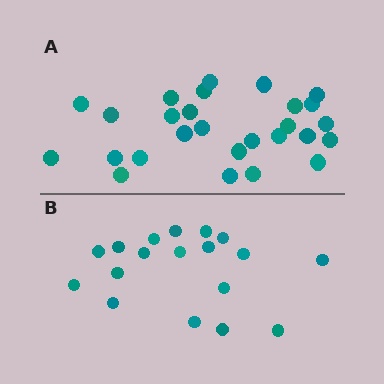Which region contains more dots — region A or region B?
Region A (the top region) has more dots.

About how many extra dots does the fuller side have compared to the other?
Region A has roughly 8 or so more dots than region B.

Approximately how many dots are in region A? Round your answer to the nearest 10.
About 30 dots. (The exact count is 27, which rounds to 30.)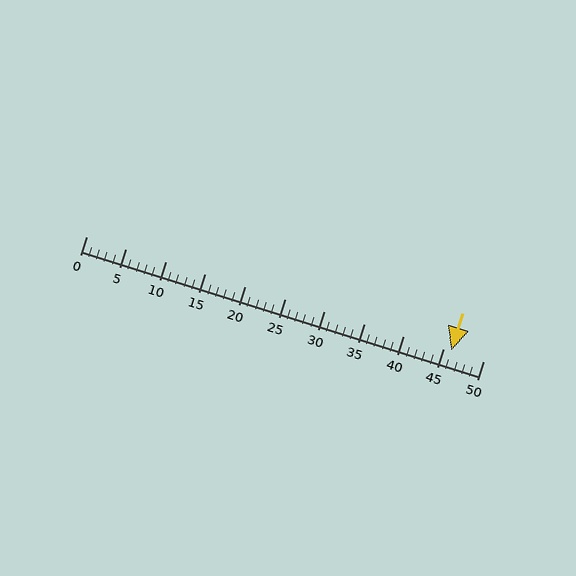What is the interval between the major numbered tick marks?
The major tick marks are spaced 5 units apart.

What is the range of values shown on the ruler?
The ruler shows values from 0 to 50.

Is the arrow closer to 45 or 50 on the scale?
The arrow is closer to 45.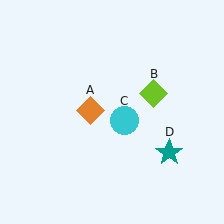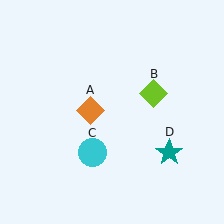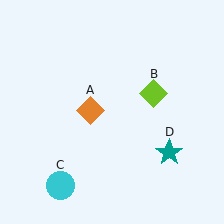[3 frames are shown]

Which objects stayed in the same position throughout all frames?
Orange diamond (object A) and lime diamond (object B) and teal star (object D) remained stationary.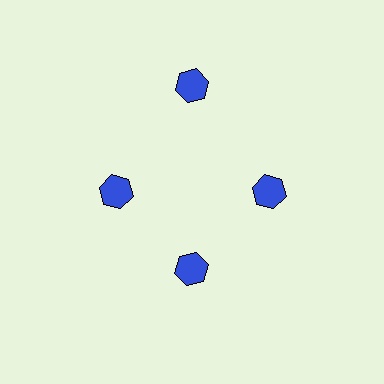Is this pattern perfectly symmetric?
No. The 4 blue hexagons are arranged in a ring, but one element near the 12 o'clock position is pushed outward from the center, breaking the 4-fold rotational symmetry.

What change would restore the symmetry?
The symmetry would be restored by moving it inward, back onto the ring so that all 4 hexagons sit at equal angles and equal distance from the center.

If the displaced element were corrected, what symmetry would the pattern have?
It would have 4-fold rotational symmetry — the pattern would map onto itself every 90 degrees.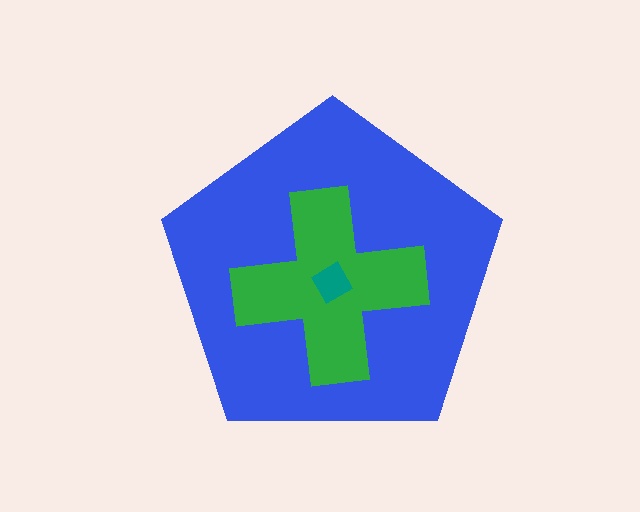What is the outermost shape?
The blue pentagon.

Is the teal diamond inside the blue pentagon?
Yes.